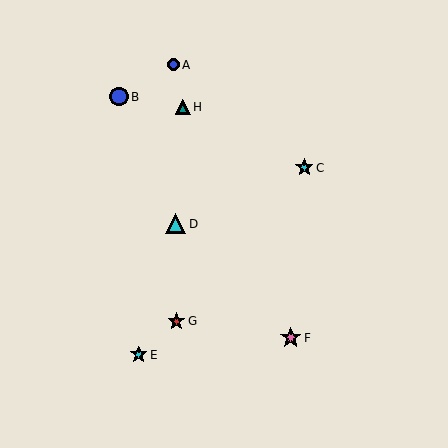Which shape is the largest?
The pink star (labeled F) is the largest.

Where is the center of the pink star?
The center of the pink star is at (291, 338).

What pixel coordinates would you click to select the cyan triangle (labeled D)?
Click at (176, 224) to select the cyan triangle D.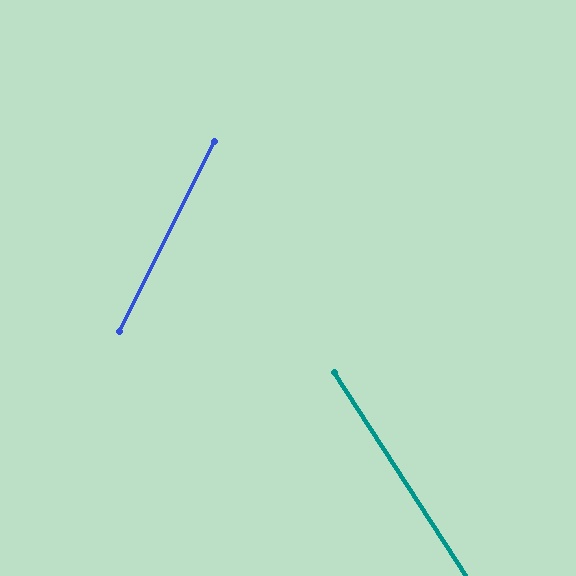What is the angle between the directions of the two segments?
Approximately 60 degrees.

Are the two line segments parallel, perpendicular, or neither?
Neither parallel nor perpendicular — they differ by about 60°.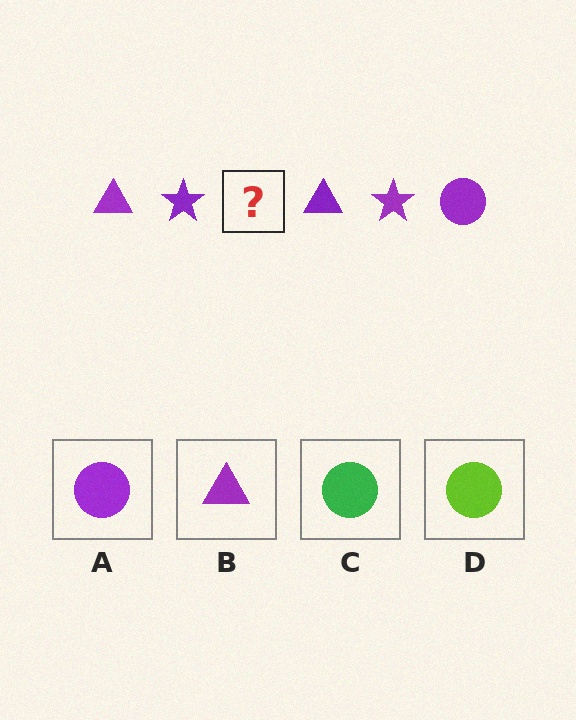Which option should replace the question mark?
Option A.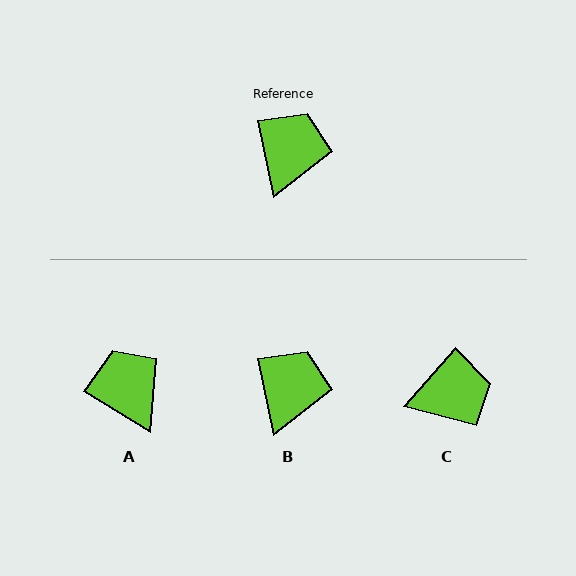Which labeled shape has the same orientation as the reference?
B.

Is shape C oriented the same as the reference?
No, it is off by about 53 degrees.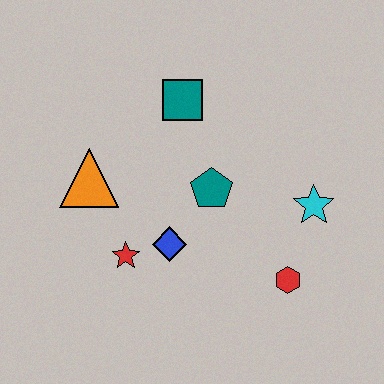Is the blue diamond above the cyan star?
No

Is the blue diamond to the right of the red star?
Yes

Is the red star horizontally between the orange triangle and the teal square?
Yes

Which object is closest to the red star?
The blue diamond is closest to the red star.